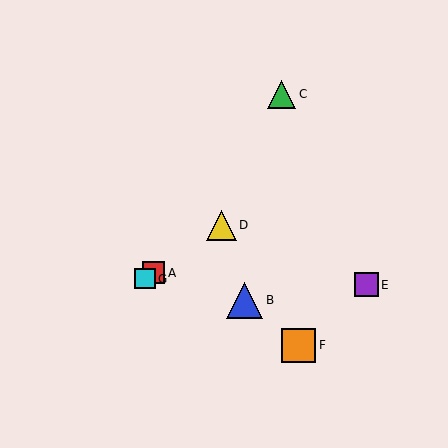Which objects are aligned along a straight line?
Objects A, D, G are aligned along a straight line.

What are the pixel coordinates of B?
Object B is at (244, 300).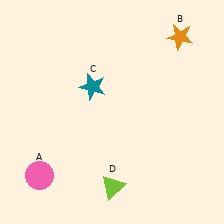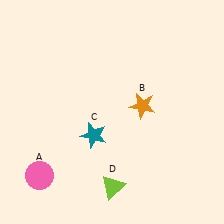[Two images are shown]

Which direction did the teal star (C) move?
The teal star (C) moved down.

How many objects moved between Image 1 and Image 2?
2 objects moved between the two images.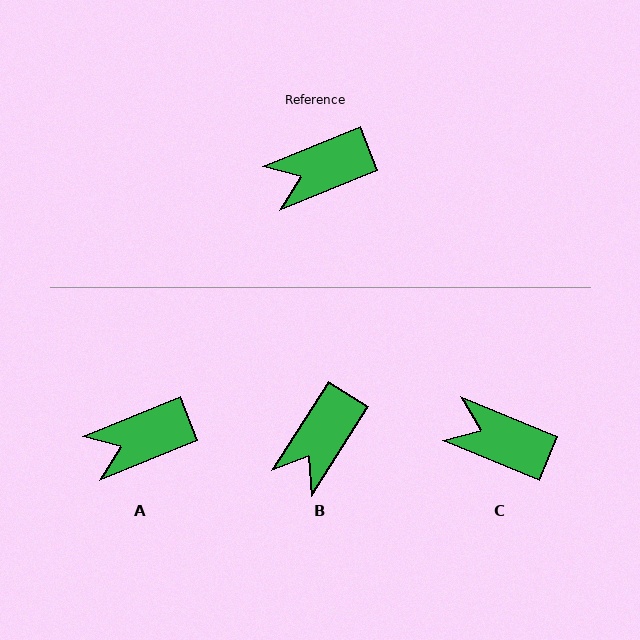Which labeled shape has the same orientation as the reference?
A.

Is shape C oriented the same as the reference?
No, it is off by about 44 degrees.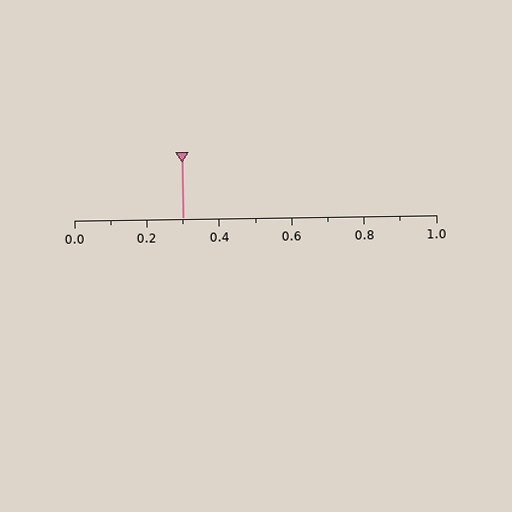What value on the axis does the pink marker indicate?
The marker indicates approximately 0.3.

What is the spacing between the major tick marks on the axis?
The major ticks are spaced 0.2 apart.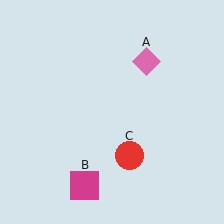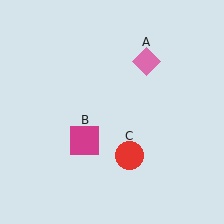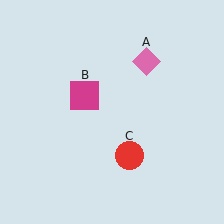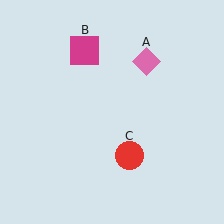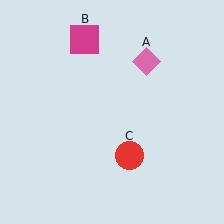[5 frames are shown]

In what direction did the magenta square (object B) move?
The magenta square (object B) moved up.